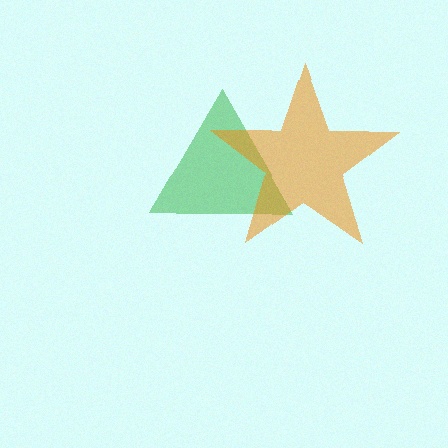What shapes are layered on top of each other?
The layered shapes are: a green triangle, an orange star.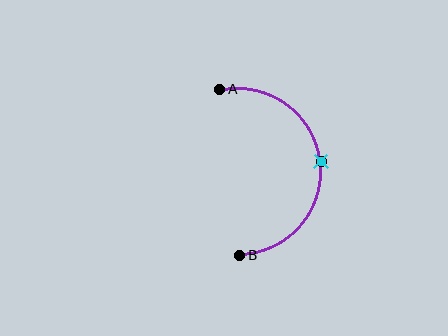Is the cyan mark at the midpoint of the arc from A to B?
Yes. The cyan mark lies on the arc at equal arc-length from both A and B — it is the arc midpoint.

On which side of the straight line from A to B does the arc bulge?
The arc bulges to the right of the straight line connecting A and B.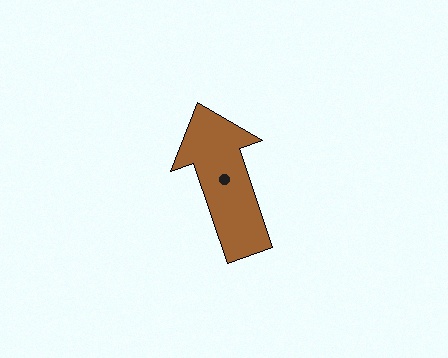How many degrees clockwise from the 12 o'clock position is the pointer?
Approximately 341 degrees.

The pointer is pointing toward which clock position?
Roughly 11 o'clock.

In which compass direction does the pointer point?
North.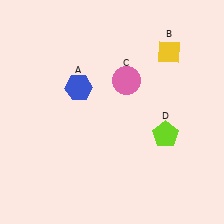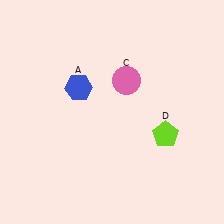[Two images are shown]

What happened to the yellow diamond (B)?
The yellow diamond (B) was removed in Image 2. It was in the top-right area of Image 1.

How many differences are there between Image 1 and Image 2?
There is 1 difference between the two images.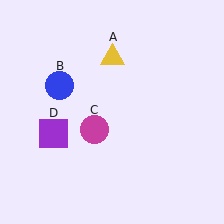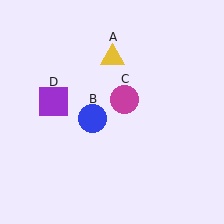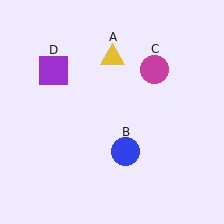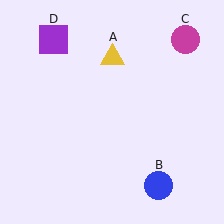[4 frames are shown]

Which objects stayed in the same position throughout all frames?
Yellow triangle (object A) remained stationary.